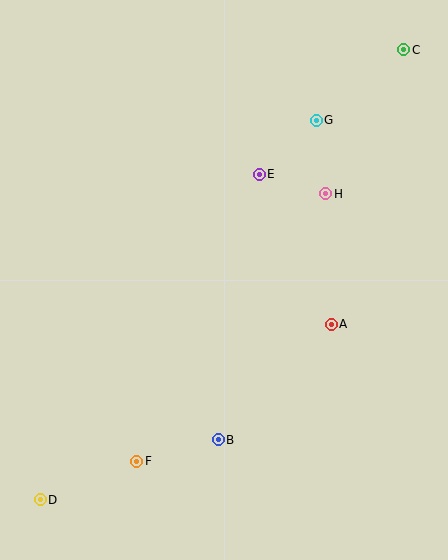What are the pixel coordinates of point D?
Point D is at (40, 500).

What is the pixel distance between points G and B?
The distance between G and B is 335 pixels.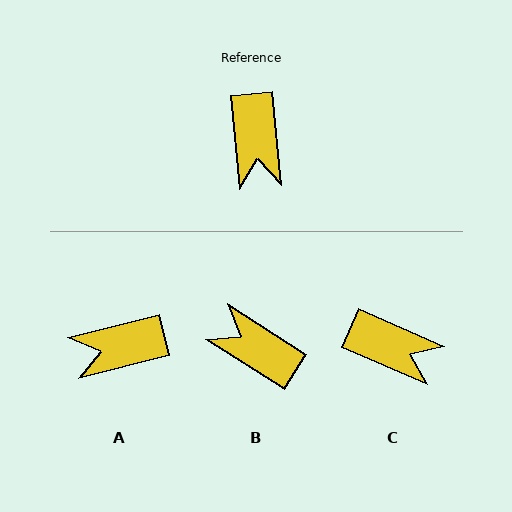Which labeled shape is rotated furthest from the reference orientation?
B, about 128 degrees away.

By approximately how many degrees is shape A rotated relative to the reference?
Approximately 82 degrees clockwise.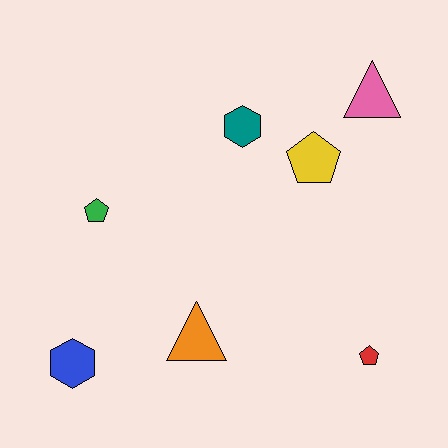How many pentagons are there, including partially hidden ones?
There are 3 pentagons.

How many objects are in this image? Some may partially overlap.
There are 7 objects.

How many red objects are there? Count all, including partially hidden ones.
There is 1 red object.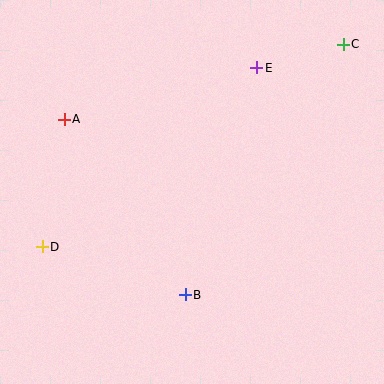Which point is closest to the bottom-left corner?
Point D is closest to the bottom-left corner.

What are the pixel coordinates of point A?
Point A is at (64, 119).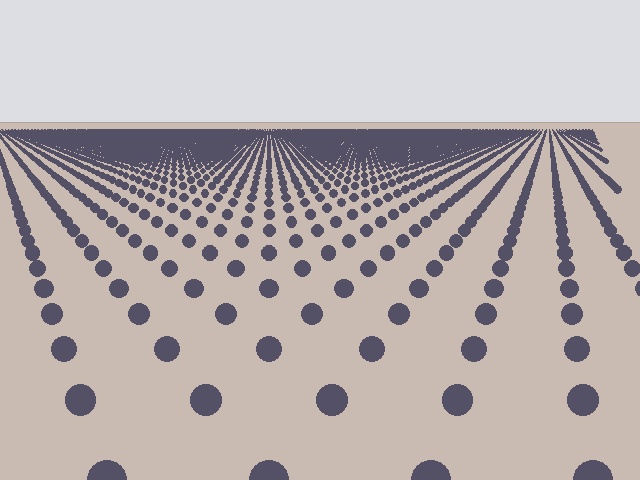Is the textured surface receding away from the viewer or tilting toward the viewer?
The surface is receding away from the viewer. Texture elements get smaller and denser toward the top.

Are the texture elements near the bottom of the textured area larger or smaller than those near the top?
Larger. Near the bottom, elements are closer to the viewer and appear at a bigger on-screen size.